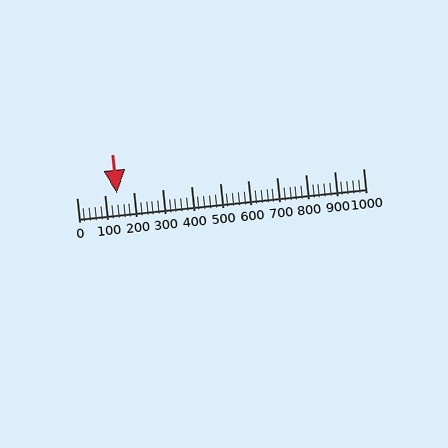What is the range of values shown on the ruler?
The ruler shows values from 0 to 1000.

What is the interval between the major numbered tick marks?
The major tick marks are spaced 100 units apart.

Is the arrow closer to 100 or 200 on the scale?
The arrow is closer to 100.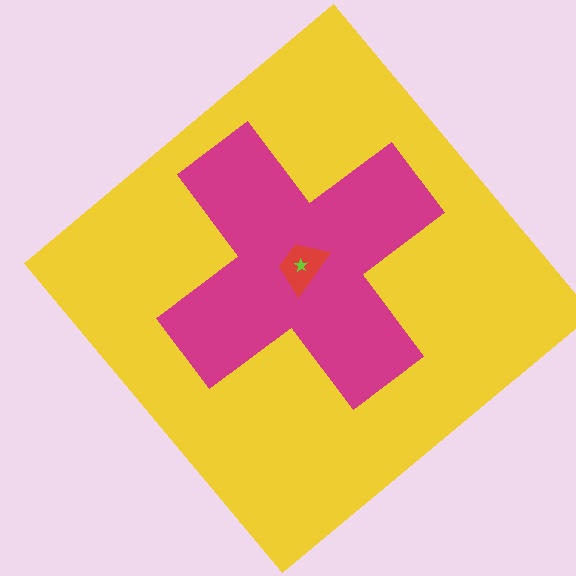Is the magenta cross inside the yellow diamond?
Yes.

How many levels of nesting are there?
4.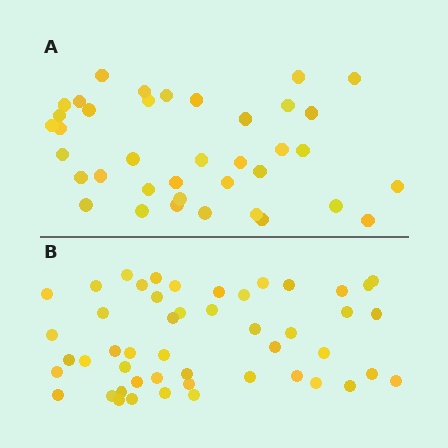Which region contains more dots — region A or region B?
Region B (the bottom region) has more dots.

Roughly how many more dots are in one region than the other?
Region B has roughly 12 or so more dots than region A.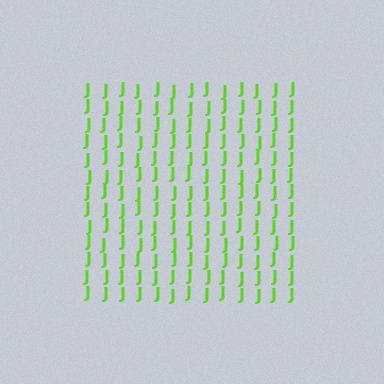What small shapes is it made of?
It is made of small letter J's.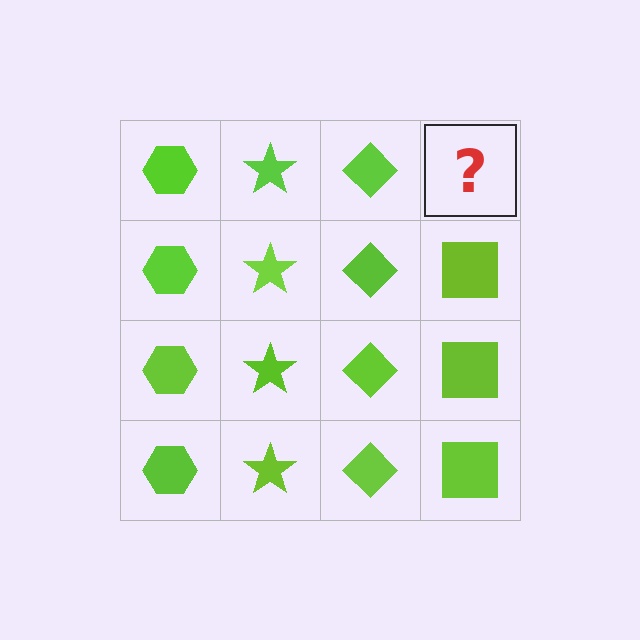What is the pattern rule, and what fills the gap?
The rule is that each column has a consistent shape. The gap should be filled with a lime square.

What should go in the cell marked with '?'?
The missing cell should contain a lime square.